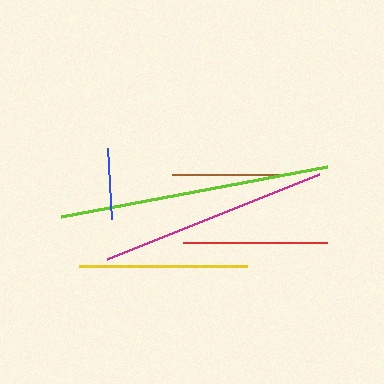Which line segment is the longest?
The lime line is the longest at approximately 271 pixels.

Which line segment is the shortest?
The blue line is the shortest at approximately 71 pixels.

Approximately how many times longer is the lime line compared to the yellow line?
The lime line is approximately 1.6 times the length of the yellow line.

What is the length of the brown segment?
The brown segment is approximately 111 pixels long.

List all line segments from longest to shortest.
From longest to shortest: lime, magenta, yellow, red, brown, blue.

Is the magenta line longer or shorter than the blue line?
The magenta line is longer than the blue line.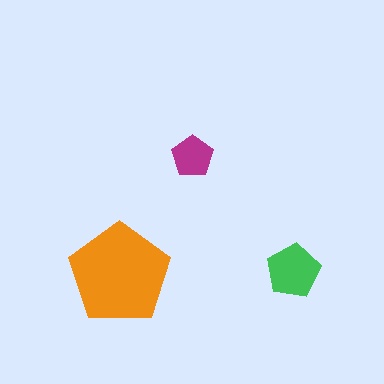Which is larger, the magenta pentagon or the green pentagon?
The green one.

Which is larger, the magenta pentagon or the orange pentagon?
The orange one.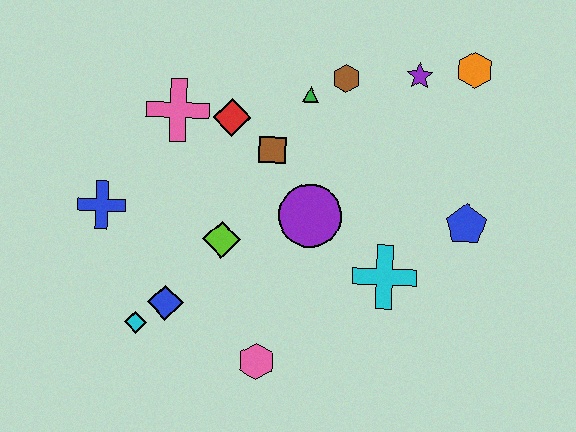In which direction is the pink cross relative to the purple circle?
The pink cross is to the left of the purple circle.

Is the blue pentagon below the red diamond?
Yes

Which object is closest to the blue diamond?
The cyan diamond is closest to the blue diamond.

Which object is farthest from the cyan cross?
The blue cross is farthest from the cyan cross.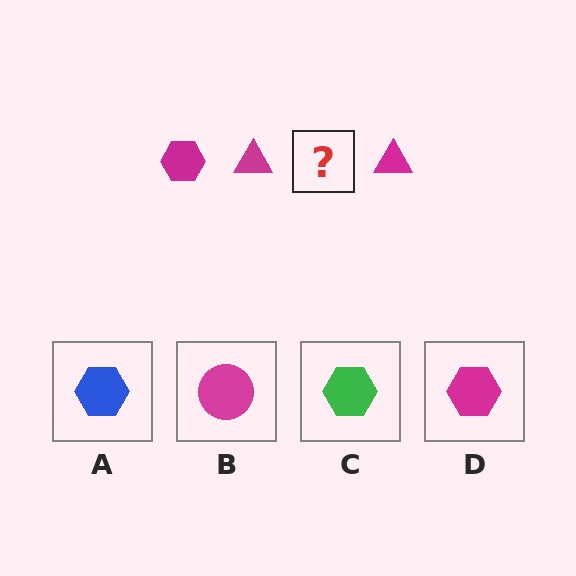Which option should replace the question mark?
Option D.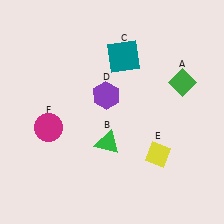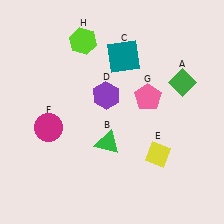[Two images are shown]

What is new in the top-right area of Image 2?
A pink pentagon (G) was added in the top-right area of Image 2.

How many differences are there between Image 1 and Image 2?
There are 2 differences between the two images.